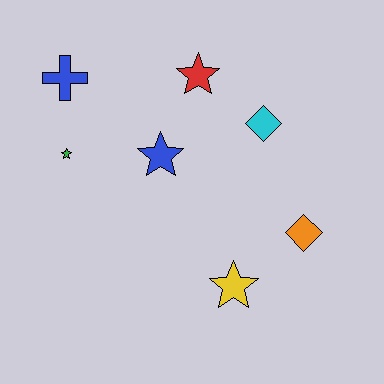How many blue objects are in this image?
There are 2 blue objects.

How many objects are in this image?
There are 7 objects.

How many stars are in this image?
There are 4 stars.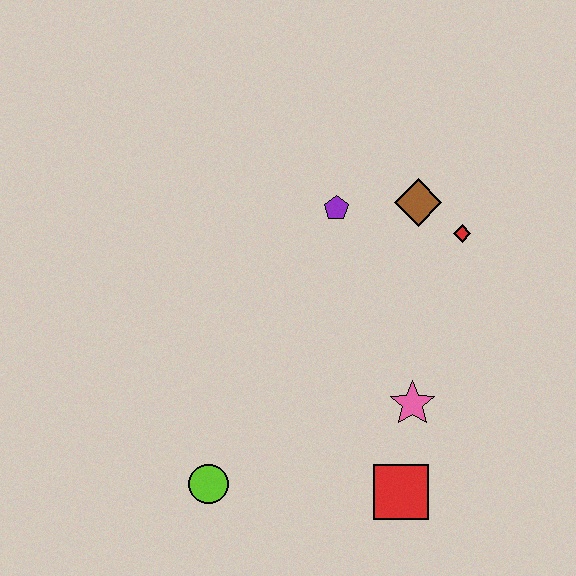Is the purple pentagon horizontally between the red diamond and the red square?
No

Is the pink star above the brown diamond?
No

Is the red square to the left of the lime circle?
No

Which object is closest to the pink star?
The red square is closest to the pink star.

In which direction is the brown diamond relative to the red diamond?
The brown diamond is to the left of the red diamond.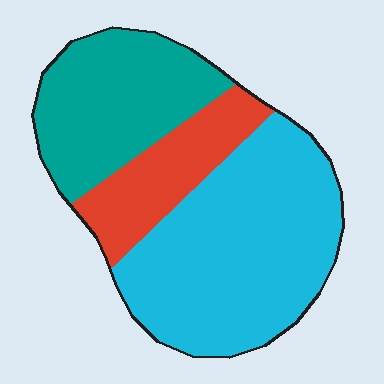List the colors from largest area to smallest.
From largest to smallest: cyan, teal, red.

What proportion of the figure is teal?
Teal takes up about one third (1/3) of the figure.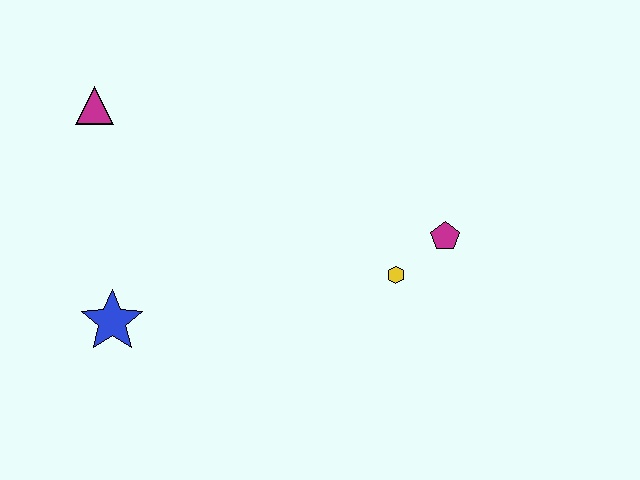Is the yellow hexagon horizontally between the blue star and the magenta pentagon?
Yes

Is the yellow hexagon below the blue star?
No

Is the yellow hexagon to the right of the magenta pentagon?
No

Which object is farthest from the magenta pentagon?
The magenta triangle is farthest from the magenta pentagon.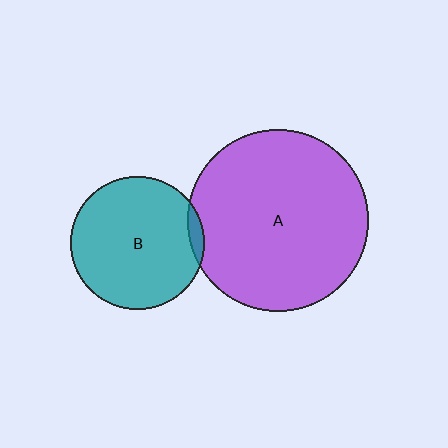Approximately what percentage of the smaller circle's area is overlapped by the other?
Approximately 5%.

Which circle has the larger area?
Circle A (purple).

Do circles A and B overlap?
Yes.